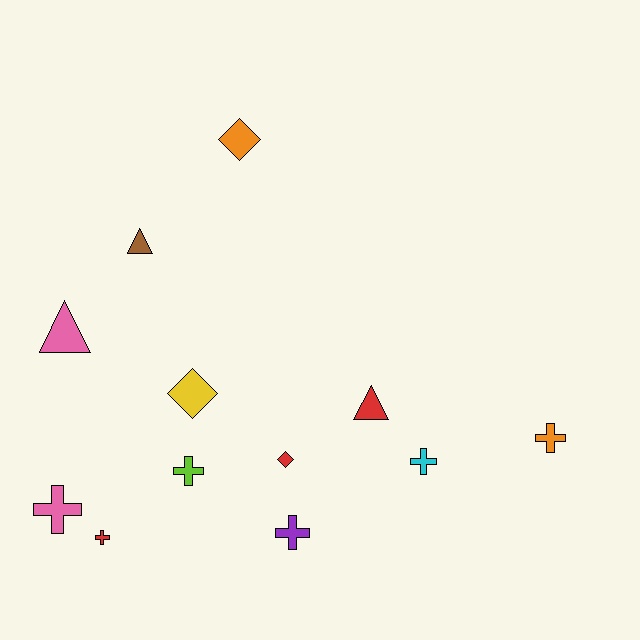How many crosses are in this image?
There are 6 crosses.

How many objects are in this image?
There are 12 objects.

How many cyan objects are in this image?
There is 1 cyan object.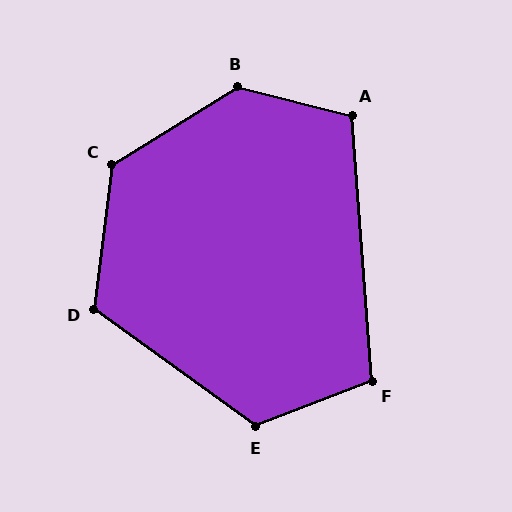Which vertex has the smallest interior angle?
F, at approximately 107 degrees.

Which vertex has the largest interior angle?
B, at approximately 134 degrees.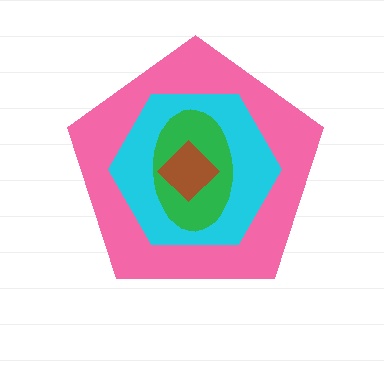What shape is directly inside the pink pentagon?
The cyan hexagon.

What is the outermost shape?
The pink pentagon.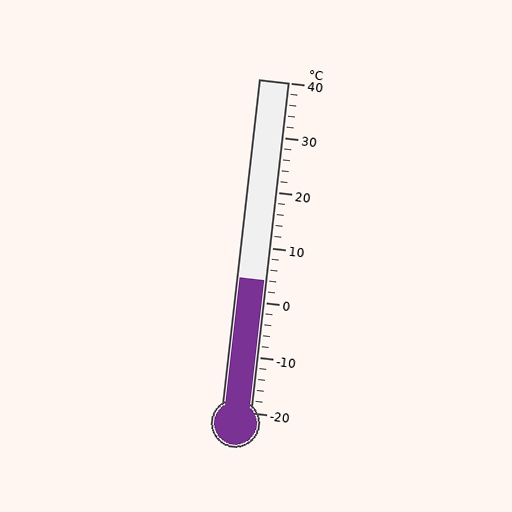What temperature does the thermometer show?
The thermometer shows approximately 4°C.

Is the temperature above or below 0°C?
The temperature is above 0°C.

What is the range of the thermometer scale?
The thermometer scale ranges from -20°C to 40°C.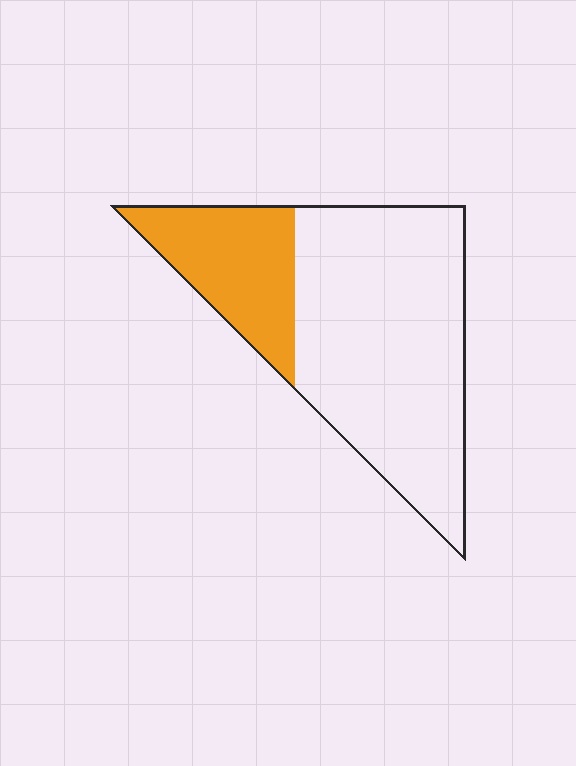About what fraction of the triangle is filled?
About one quarter (1/4).